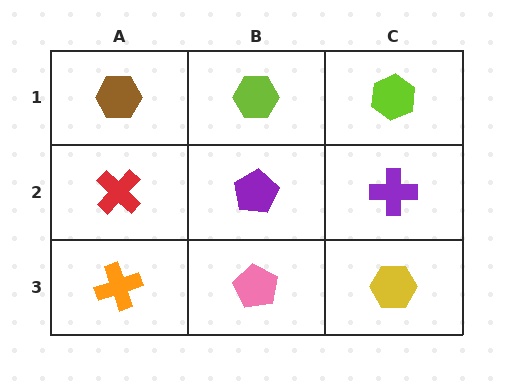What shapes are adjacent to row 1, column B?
A purple pentagon (row 2, column B), a brown hexagon (row 1, column A), a lime hexagon (row 1, column C).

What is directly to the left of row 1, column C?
A lime hexagon.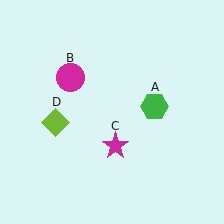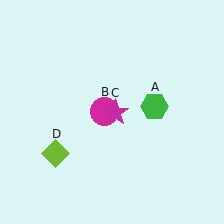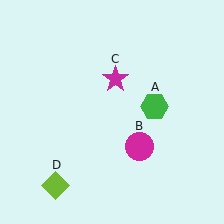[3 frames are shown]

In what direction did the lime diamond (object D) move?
The lime diamond (object D) moved down.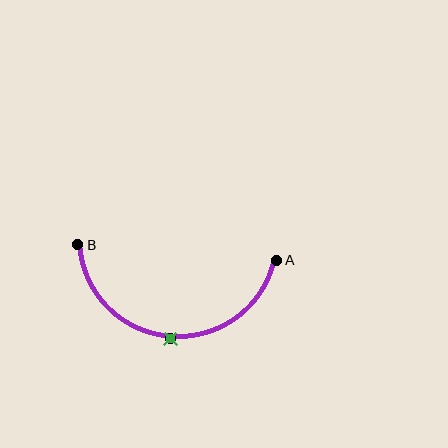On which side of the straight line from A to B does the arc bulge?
The arc bulges below the straight line connecting A and B.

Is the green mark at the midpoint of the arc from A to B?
Yes. The green mark lies on the arc at equal arc-length from both A and B — it is the arc midpoint.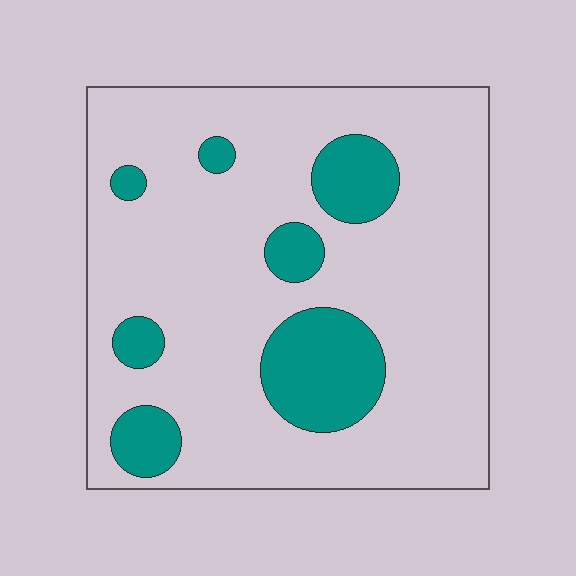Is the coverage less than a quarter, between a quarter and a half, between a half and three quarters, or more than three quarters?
Less than a quarter.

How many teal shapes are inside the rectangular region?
7.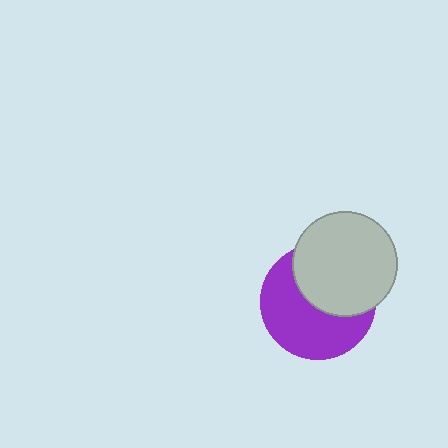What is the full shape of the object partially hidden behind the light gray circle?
The partially hidden object is a purple circle.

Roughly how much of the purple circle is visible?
About half of it is visible (roughly 56%).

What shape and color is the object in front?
The object in front is a light gray circle.